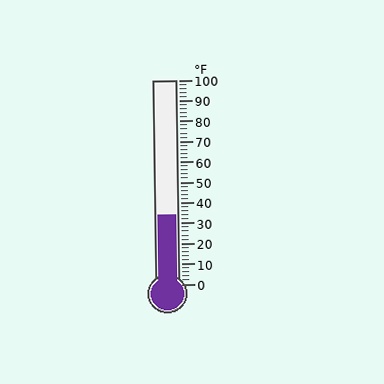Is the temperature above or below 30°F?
The temperature is above 30°F.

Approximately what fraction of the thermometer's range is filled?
The thermometer is filled to approximately 35% of its range.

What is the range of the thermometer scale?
The thermometer scale ranges from 0°F to 100°F.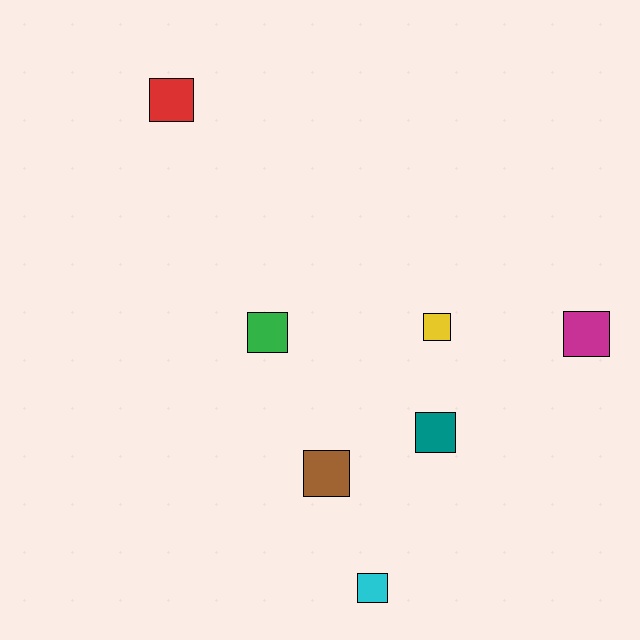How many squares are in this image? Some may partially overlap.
There are 7 squares.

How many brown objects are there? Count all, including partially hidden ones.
There is 1 brown object.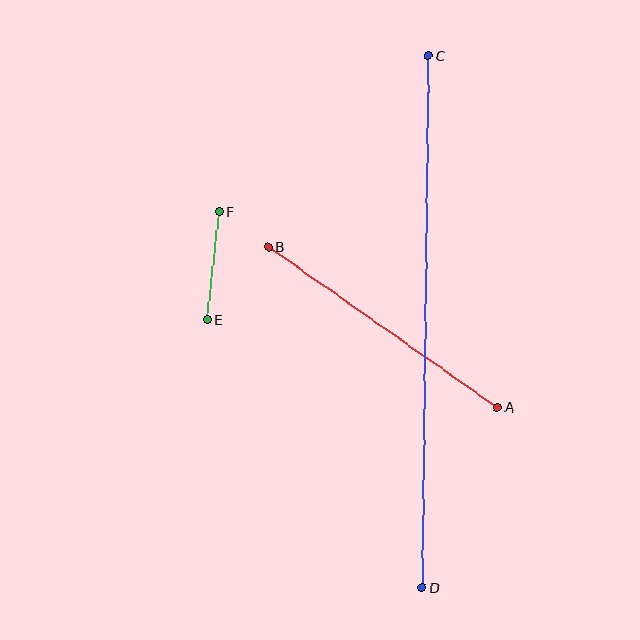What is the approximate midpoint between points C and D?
The midpoint is at approximately (425, 322) pixels.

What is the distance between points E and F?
The distance is approximately 109 pixels.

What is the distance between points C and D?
The distance is approximately 532 pixels.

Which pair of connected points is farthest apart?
Points C and D are farthest apart.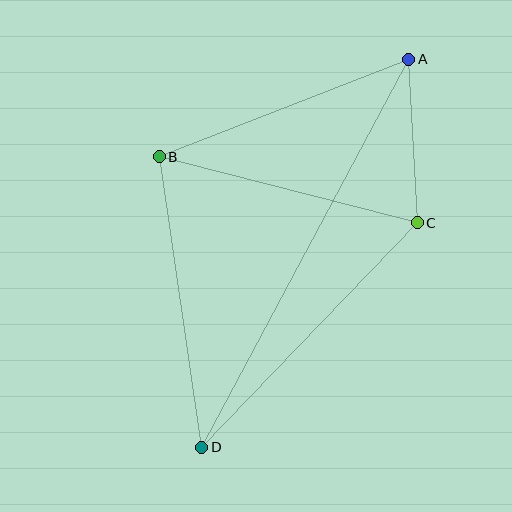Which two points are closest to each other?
Points A and C are closest to each other.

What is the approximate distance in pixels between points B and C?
The distance between B and C is approximately 266 pixels.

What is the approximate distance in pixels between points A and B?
The distance between A and B is approximately 268 pixels.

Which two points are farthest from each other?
Points A and D are farthest from each other.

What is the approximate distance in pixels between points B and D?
The distance between B and D is approximately 293 pixels.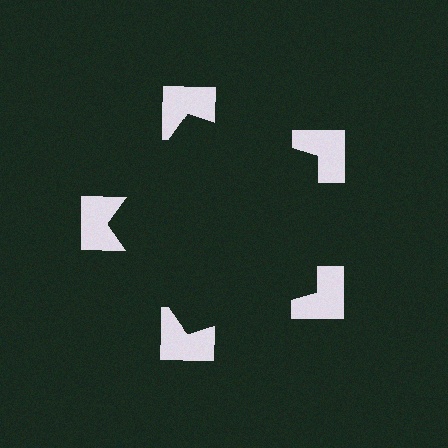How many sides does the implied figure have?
5 sides.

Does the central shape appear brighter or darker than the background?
It typically appears slightly darker than the background, even though no actual brightness change is drawn.